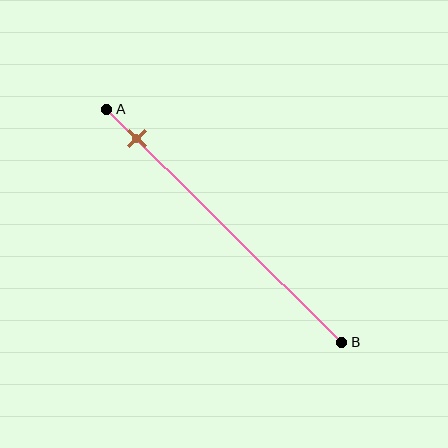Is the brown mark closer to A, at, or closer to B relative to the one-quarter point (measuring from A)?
The brown mark is closer to point A than the one-quarter point of segment AB.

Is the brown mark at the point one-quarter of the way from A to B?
No, the mark is at about 15% from A, not at the 25% one-quarter point.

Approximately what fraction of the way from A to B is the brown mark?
The brown mark is approximately 15% of the way from A to B.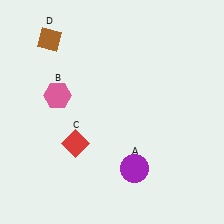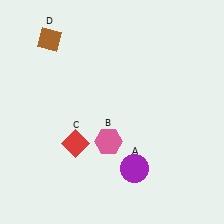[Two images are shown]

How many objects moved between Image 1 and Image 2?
1 object moved between the two images.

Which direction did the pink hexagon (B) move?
The pink hexagon (B) moved right.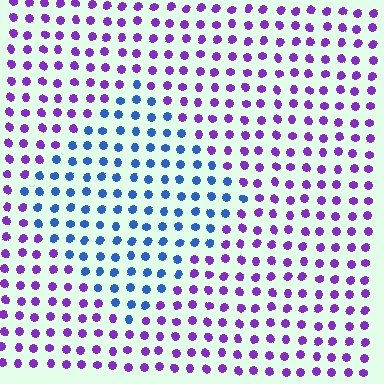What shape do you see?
I see a diamond.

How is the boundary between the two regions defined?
The boundary is defined purely by a slight shift in hue (about 57 degrees). Spacing, size, and orientation are identical on both sides.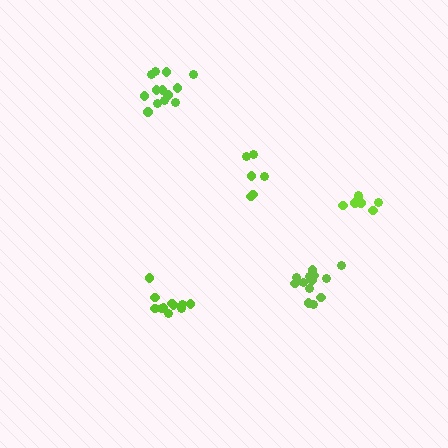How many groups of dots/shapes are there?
There are 5 groups.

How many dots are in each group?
Group 1: 11 dots, Group 2: 7 dots, Group 3: 13 dots, Group 4: 7 dots, Group 5: 13 dots (51 total).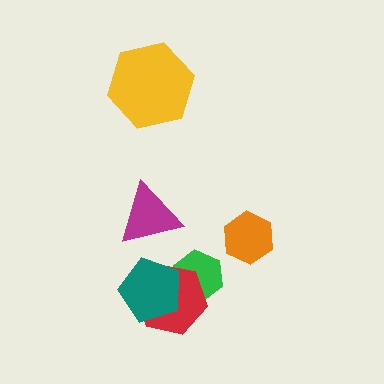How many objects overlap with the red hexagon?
2 objects overlap with the red hexagon.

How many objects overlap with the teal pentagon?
2 objects overlap with the teal pentagon.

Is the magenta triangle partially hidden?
No, no other shape covers it.